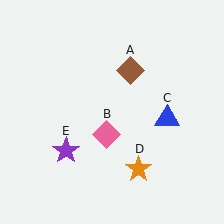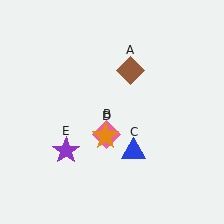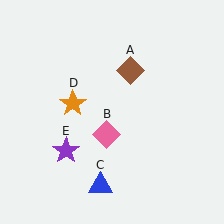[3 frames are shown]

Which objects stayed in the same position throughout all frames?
Brown diamond (object A) and pink diamond (object B) and purple star (object E) remained stationary.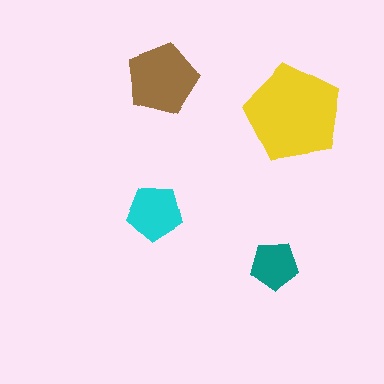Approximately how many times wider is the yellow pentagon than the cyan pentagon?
About 1.5 times wider.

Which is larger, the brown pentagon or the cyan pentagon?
The brown one.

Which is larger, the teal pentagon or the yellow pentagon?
The yellow one.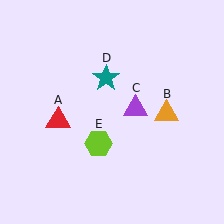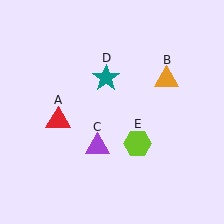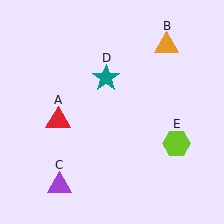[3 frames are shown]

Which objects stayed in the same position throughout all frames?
Red triangle (object A) and teal star (object D) remained stationary.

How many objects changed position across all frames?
3 objects changed position: orange triangle (object B), purple triangle (object C), lime hexagon (object E).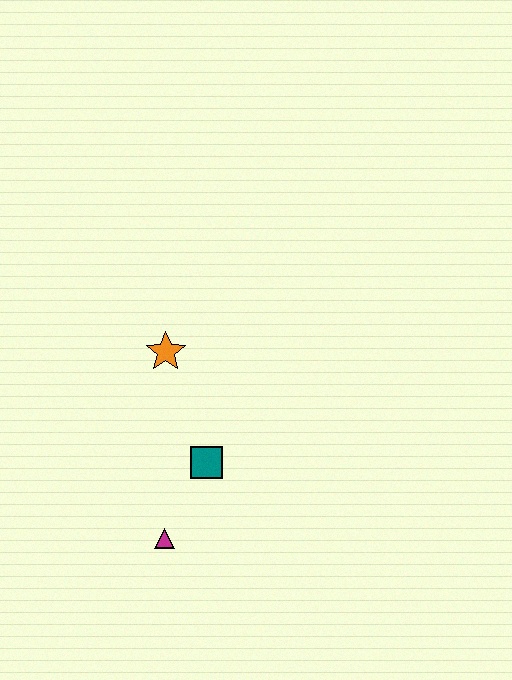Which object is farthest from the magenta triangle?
The orange star is farthest from the magenta triangle.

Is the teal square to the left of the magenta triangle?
No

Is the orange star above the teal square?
Yes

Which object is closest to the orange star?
The teal square is closest to the orange star.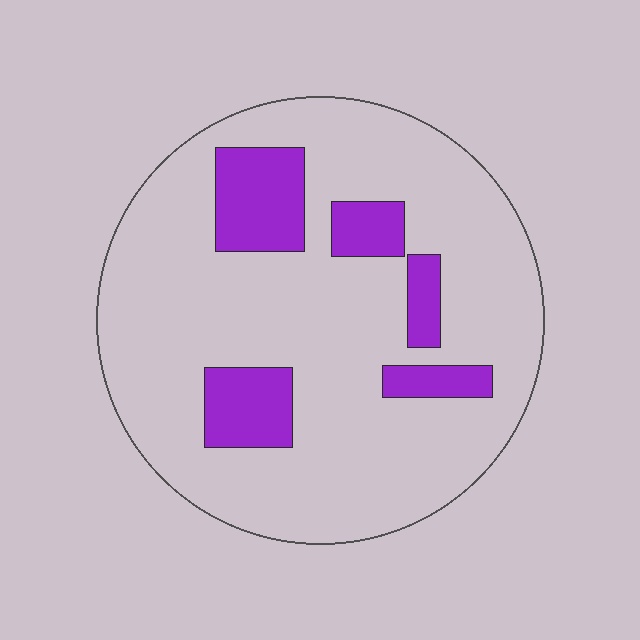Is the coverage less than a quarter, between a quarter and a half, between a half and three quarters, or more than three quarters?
Less than a quarter.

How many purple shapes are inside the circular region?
5.